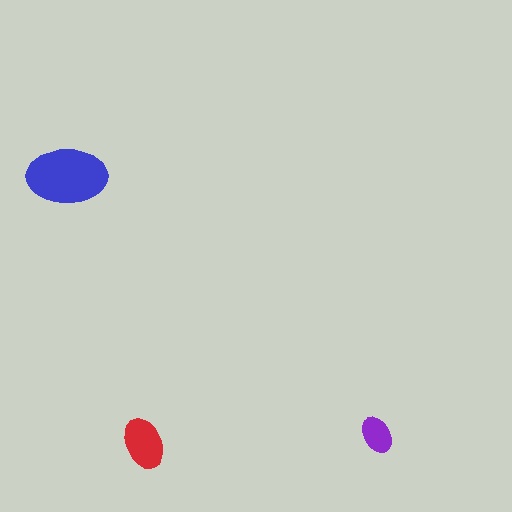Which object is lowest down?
The red ellipse is bottommost.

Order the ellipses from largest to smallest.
the blue one, the red one, the purple one.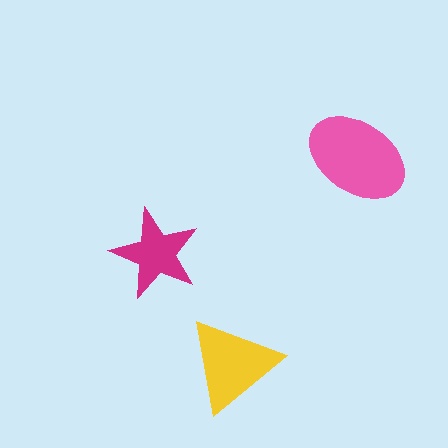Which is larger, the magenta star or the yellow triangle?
The yellow triangle.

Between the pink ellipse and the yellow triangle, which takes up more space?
The pink ellipse.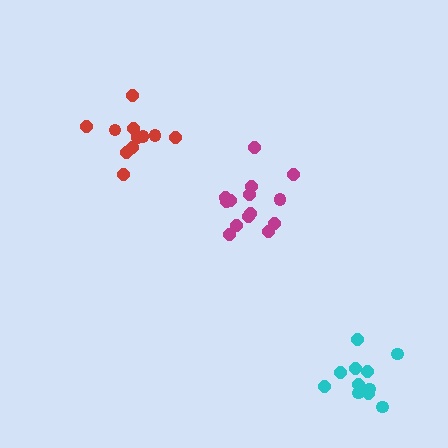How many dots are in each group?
Group 1: 11 dots, Group 2: 14 dots, Group 3: 11 dots (36 total).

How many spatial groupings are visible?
There are 3 spatial groupings.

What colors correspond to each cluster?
The clusters are colored: red, magenta, cyan.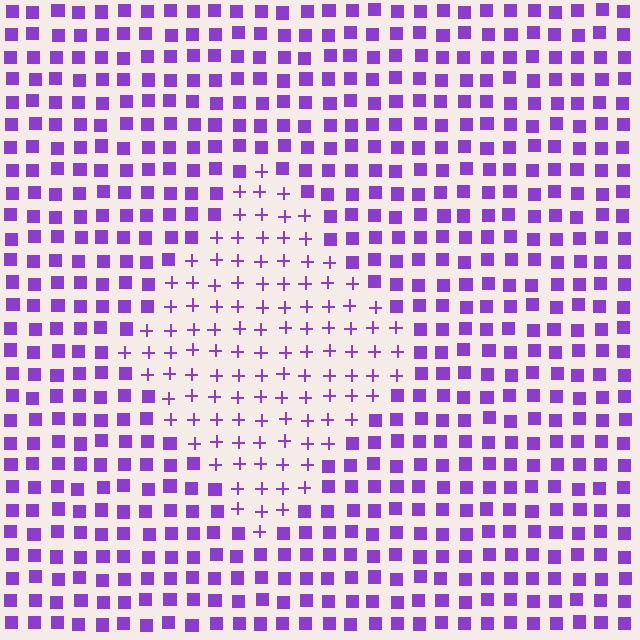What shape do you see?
I see a diamond.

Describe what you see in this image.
The image is filled with small purple elements arranged in a uniform grid. A diamond-shaped region contains plus signs, while the surrounding area contains squares. The boundary is defined purely by the change in element shape.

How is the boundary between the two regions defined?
The boundary is defined by a change in element shape: plus signs inside vs. squares outside. All elements share the same color and spacing.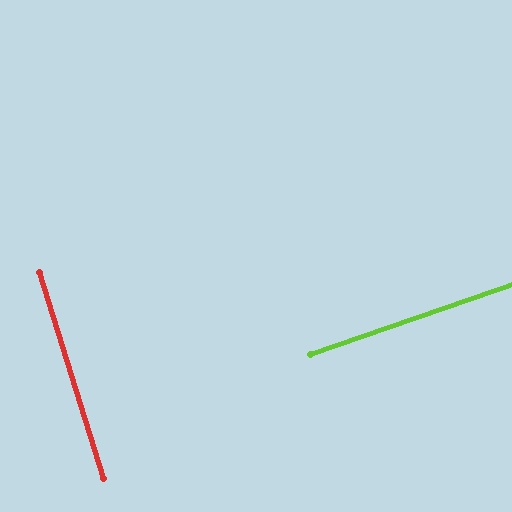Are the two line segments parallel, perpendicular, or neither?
Perpendicular — they meet at approximately 88°.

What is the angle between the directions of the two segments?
Approximately 88 degrees.